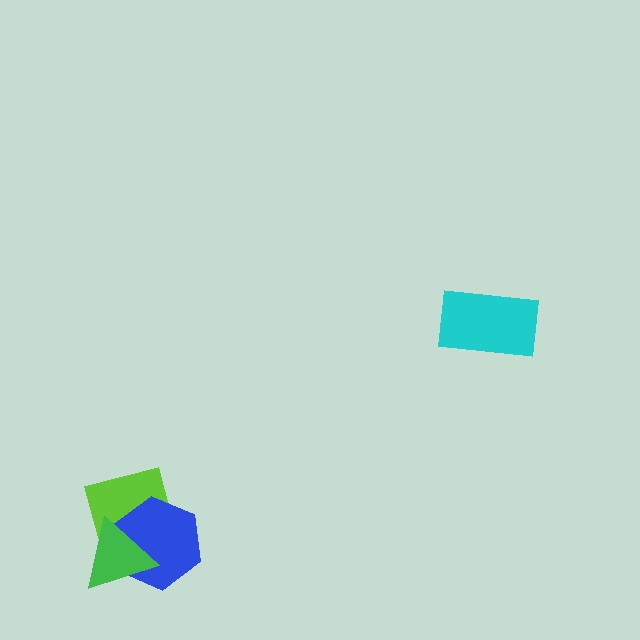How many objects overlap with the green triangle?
2 objects overlap with the green triangle.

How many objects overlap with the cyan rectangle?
0 objects overlap with the cyan rectangle.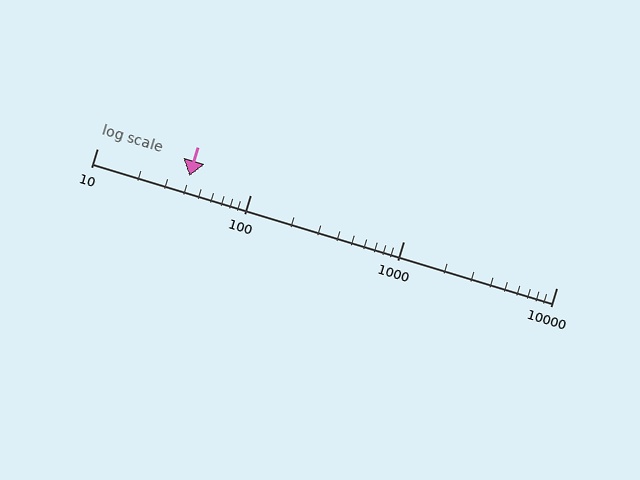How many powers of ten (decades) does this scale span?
The scale spans 3 decades, from 10 to 10000.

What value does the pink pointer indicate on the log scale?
The pointer indicates approximately 40.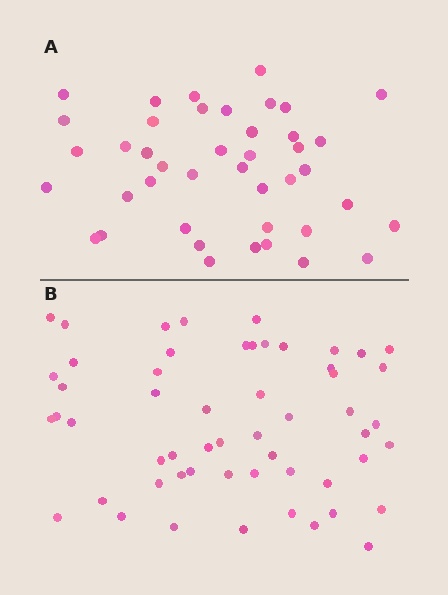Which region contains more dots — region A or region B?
Region B (the bottom region) has more dots.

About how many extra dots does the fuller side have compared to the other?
Region B has approximately 15 more dots than region A.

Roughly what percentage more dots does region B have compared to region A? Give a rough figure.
About 30% more.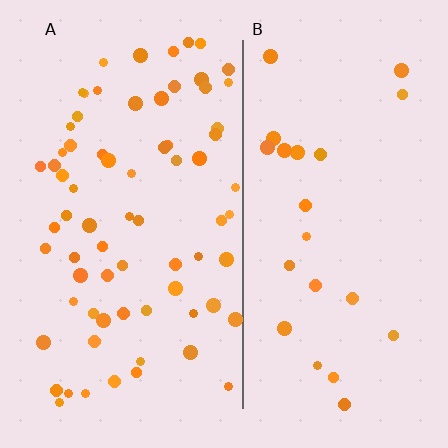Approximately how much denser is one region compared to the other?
Approximately 3.2× — region A over region B.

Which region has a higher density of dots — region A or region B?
A (the left).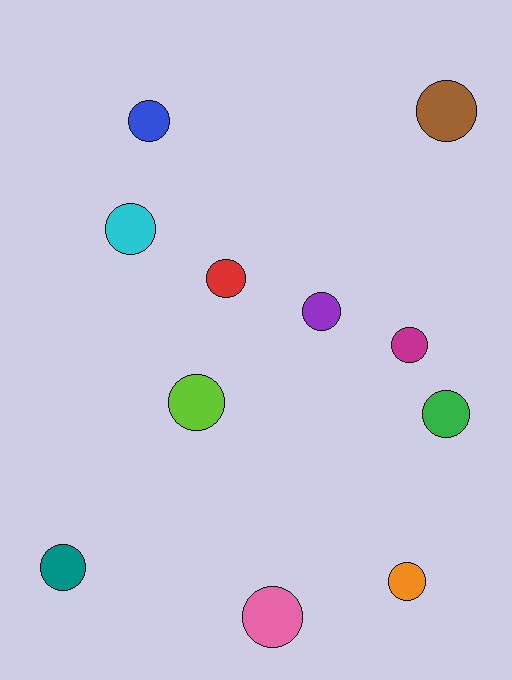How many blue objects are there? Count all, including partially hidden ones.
There is 1 blue object.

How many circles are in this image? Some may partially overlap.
There are 11 circles.